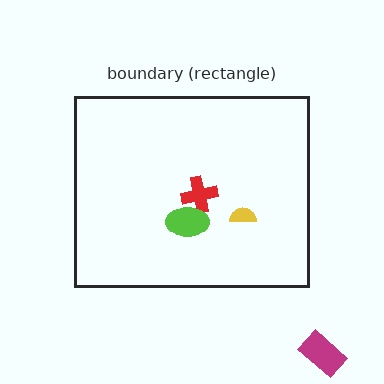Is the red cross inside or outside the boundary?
Inside.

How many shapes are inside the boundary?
3 inside, 1 outside.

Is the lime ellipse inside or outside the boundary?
Inside.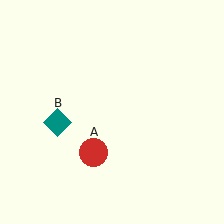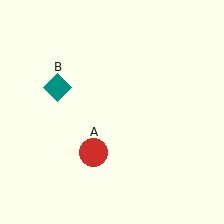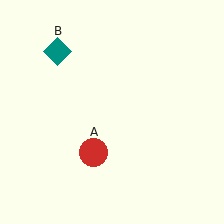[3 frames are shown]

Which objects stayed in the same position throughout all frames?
Red circle (object A) remained stationary.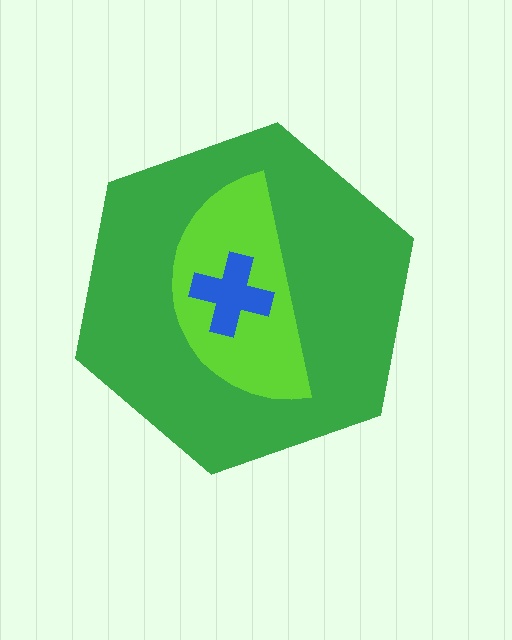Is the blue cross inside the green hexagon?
Yes.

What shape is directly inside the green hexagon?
The lime semicircle.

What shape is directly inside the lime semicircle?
The blue cross.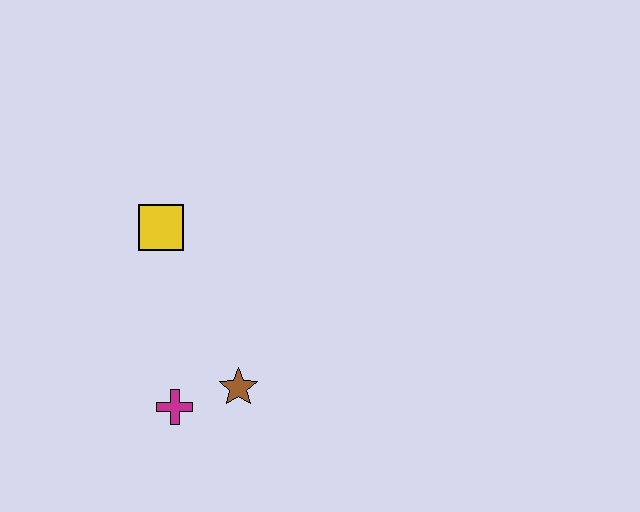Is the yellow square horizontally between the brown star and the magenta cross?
No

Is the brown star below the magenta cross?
No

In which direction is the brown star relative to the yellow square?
The brown star is below the yellow square.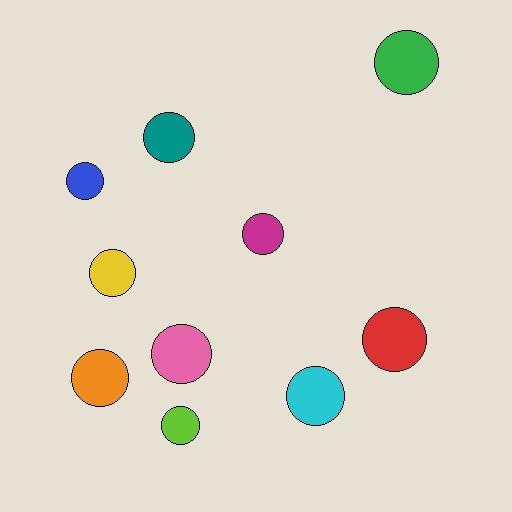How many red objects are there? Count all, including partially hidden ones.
There is 1 red object.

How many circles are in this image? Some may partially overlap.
There are 10 circles.